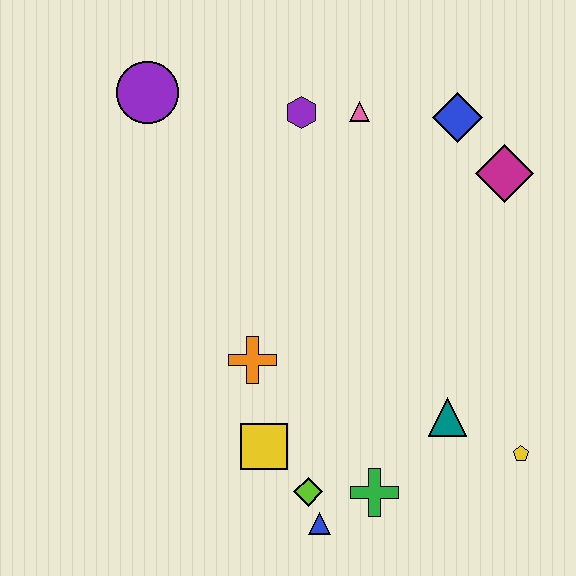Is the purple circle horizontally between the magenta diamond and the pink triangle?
No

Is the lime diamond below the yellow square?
Yes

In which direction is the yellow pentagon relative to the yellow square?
The yellow pentagon is to the right of the yellow square.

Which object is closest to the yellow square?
The lime diamond is closest to the yellow square.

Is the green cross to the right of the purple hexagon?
Yes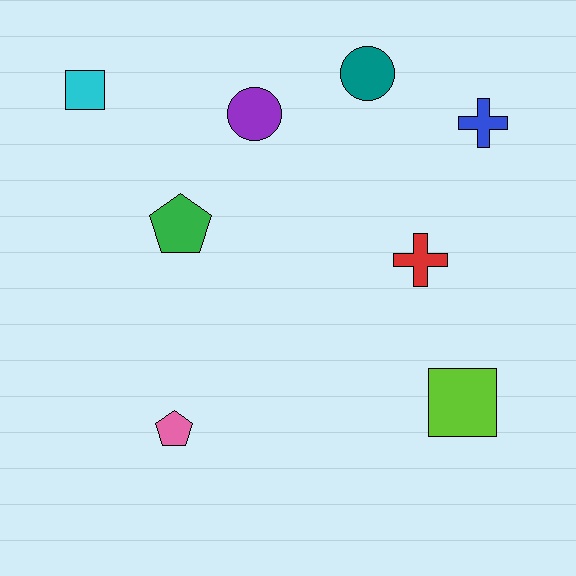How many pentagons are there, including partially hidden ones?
There are 2 pentagons.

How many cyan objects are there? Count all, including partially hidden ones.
There is 1 cyan object.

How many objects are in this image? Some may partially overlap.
There are 8 objects.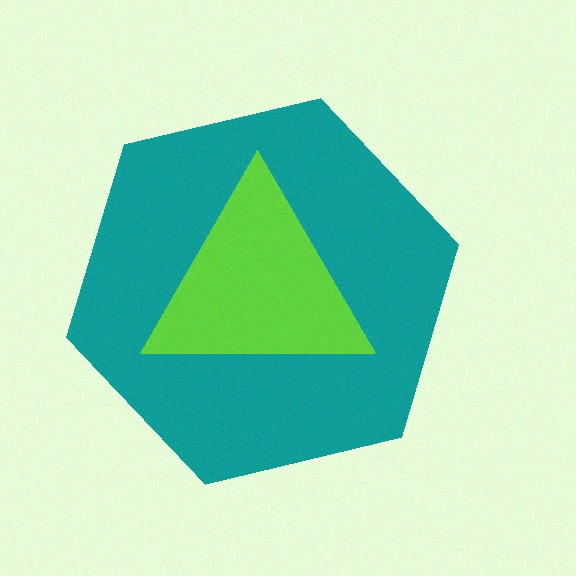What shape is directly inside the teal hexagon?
The lime triangle.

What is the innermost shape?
The lime triangle.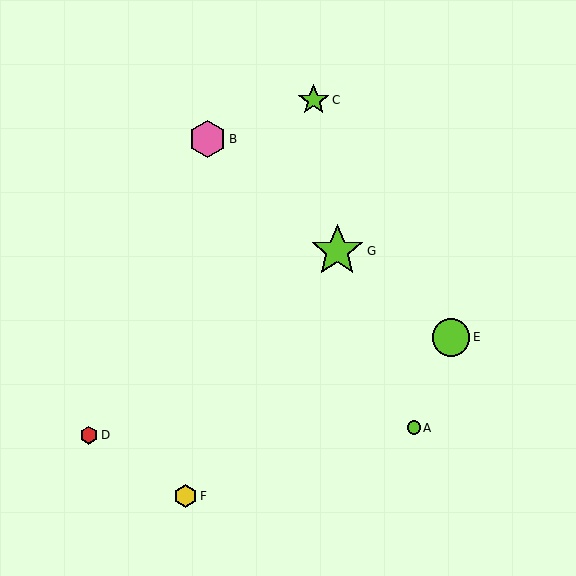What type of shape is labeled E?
Shape E is a lime circle.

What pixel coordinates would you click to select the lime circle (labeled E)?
Click at (451, 337) to select the lime circle E.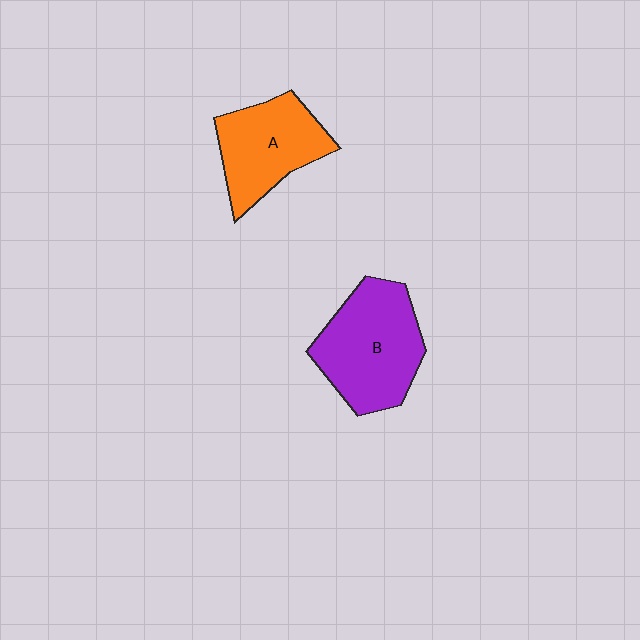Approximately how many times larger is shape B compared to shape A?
Approximately 1.2 times.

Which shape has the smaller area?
Shape A (orange).